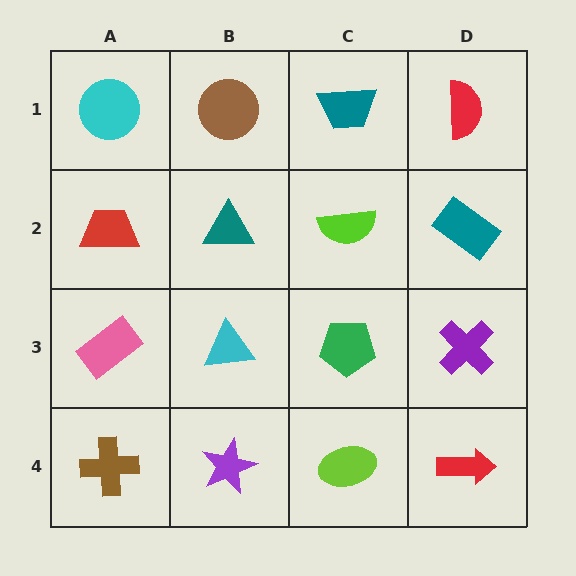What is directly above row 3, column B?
A teal triangle.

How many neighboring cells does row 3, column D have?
3.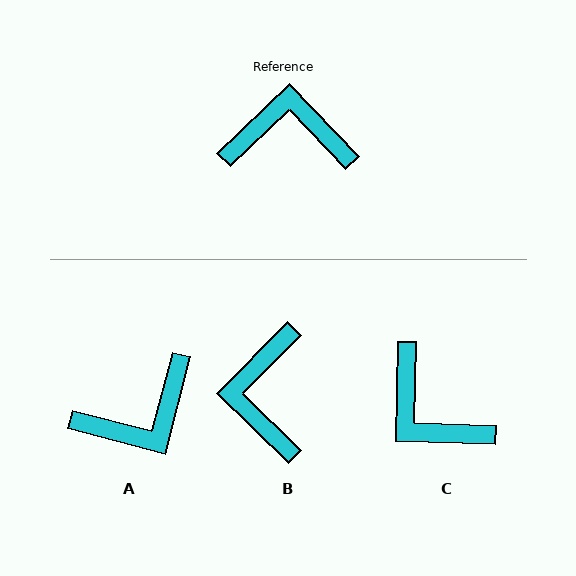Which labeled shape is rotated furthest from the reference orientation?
A, about 148 degrees away.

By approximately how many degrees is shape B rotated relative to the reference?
Approximately 92 degrees counter-clockwise.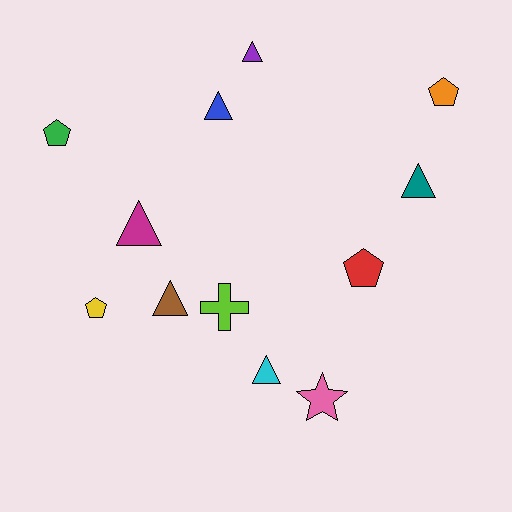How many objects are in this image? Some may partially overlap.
There are 12 objects.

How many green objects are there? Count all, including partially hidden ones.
There is 1 green object.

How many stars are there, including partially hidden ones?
There is 1 star.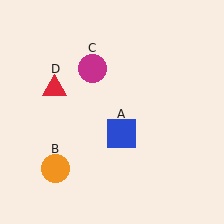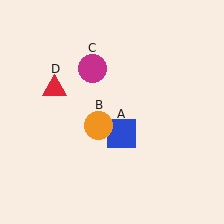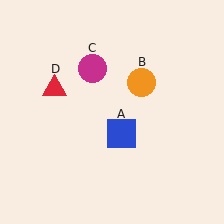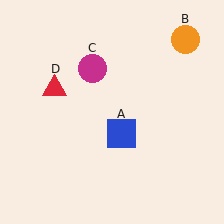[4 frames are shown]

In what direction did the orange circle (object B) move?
The orange circle (object B) moved up and to the right.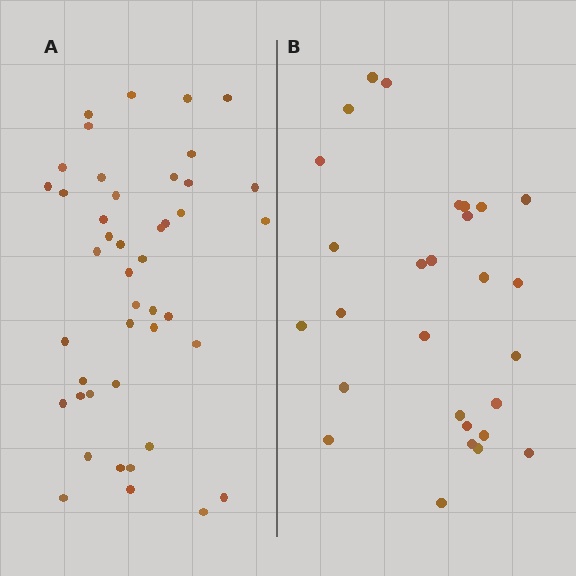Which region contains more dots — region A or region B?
Region A (the left region) has more dots.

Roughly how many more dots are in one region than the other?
Region A has approximately 15 more dots than region B.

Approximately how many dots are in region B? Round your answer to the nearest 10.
About 30 dots. (The exact count is 28, which rounds to 30.)